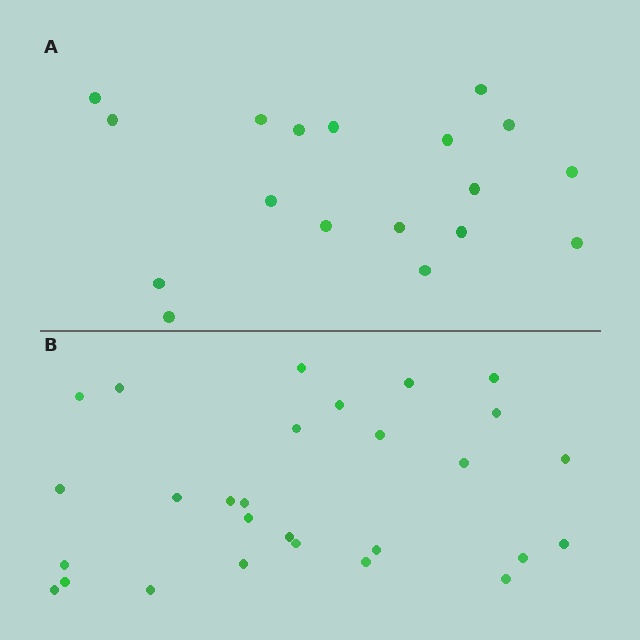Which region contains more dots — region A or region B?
Region B (the bottom region) has more dots.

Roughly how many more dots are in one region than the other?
Region B has roughly 10 or so more dots than region A.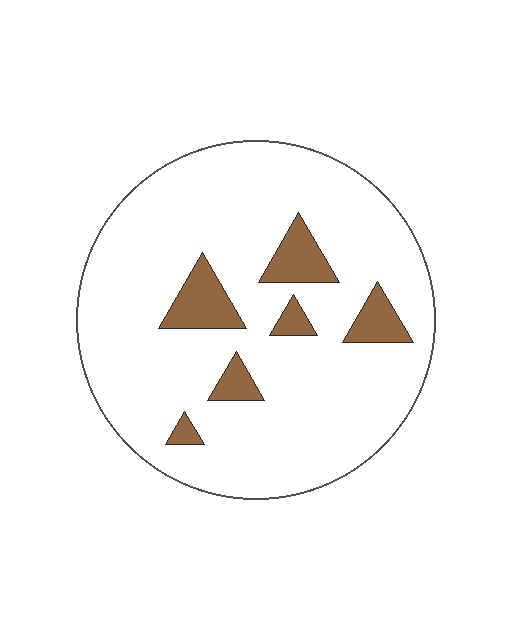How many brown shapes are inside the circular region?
6.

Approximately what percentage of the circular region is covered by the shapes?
Approximately 10%.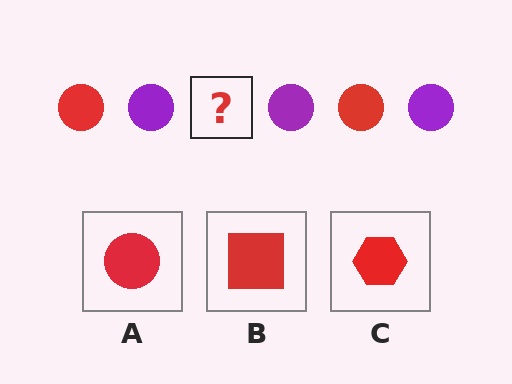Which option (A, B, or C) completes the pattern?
A.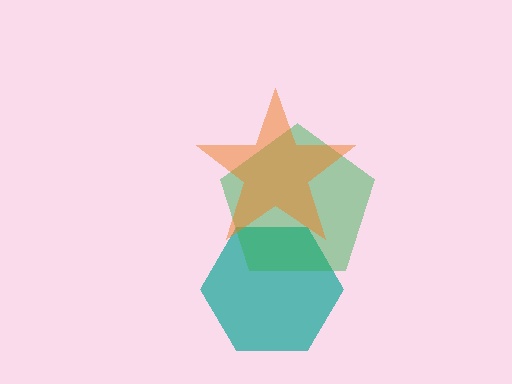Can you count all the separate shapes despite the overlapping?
Yes, there are 3 separate shapes.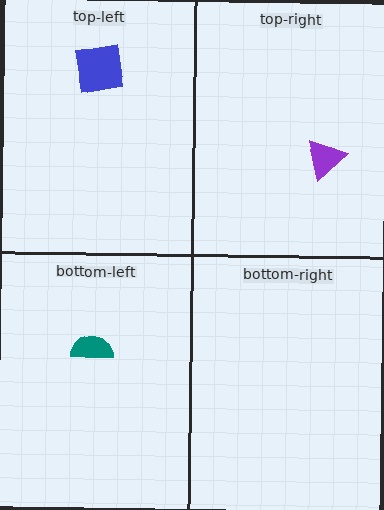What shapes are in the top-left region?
The blue square.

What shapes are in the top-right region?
The purple triangle.